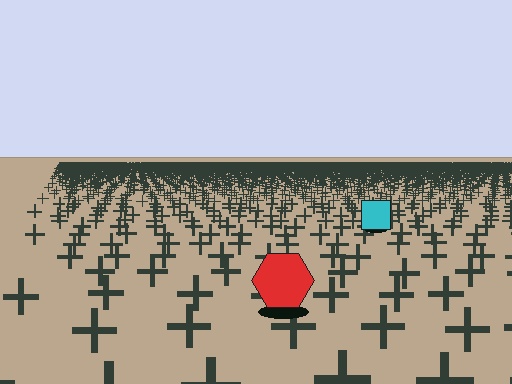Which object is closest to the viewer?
The red hexagon is closest. The texture marks near it are larger and more spread out.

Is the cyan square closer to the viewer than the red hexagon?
No. The red hexagon is closer — you can tell from the texture gradient: the ground texture is coarser near it.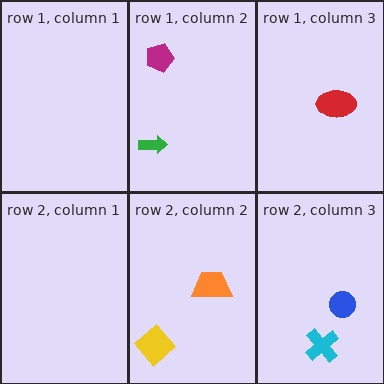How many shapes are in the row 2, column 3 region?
2.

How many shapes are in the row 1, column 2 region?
2.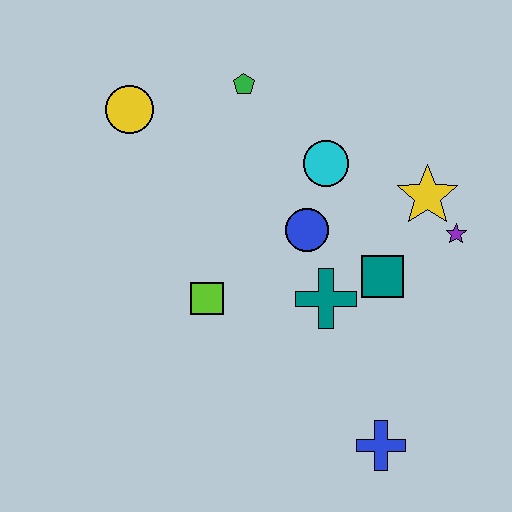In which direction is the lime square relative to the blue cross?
The lime square is to the left of the blue cross.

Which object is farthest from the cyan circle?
The blue cross is farthest from the cyan circle.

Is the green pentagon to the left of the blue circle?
Yes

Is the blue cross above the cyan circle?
No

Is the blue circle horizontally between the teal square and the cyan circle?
No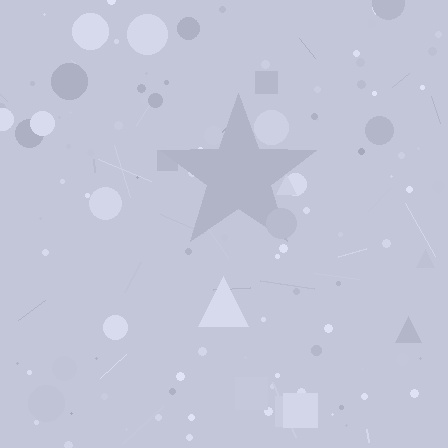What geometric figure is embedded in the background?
A star is embedded in the background.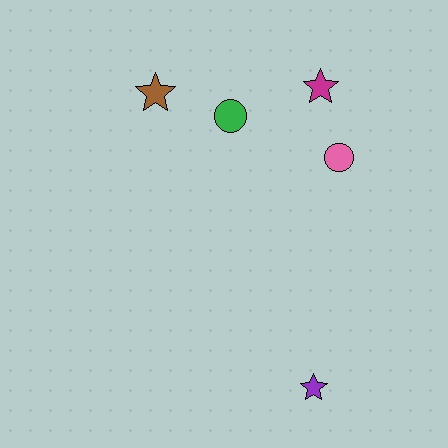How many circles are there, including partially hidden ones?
There are 2 circles.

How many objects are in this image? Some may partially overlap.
There are 5 objects.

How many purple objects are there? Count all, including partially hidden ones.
There is 1 purple object.